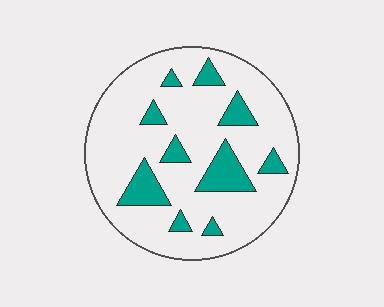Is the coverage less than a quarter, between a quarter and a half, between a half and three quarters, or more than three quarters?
Less than a quarter.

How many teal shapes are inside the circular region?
10.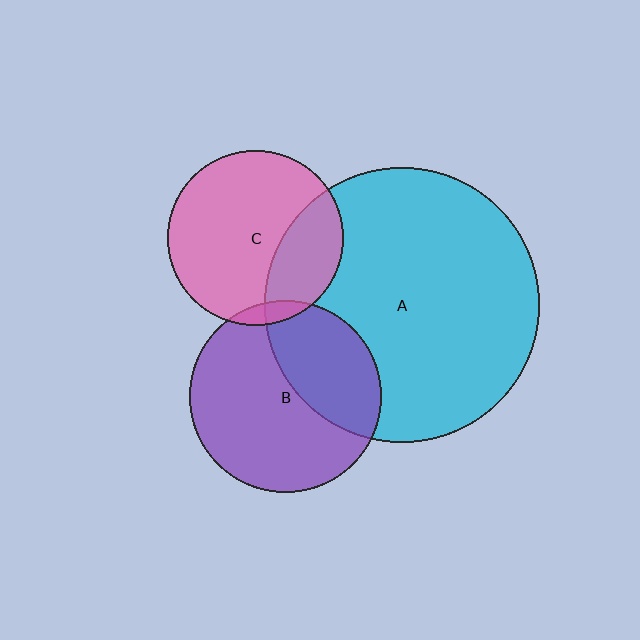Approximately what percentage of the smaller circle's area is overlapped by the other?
Approximately 35%.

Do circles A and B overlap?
Yes.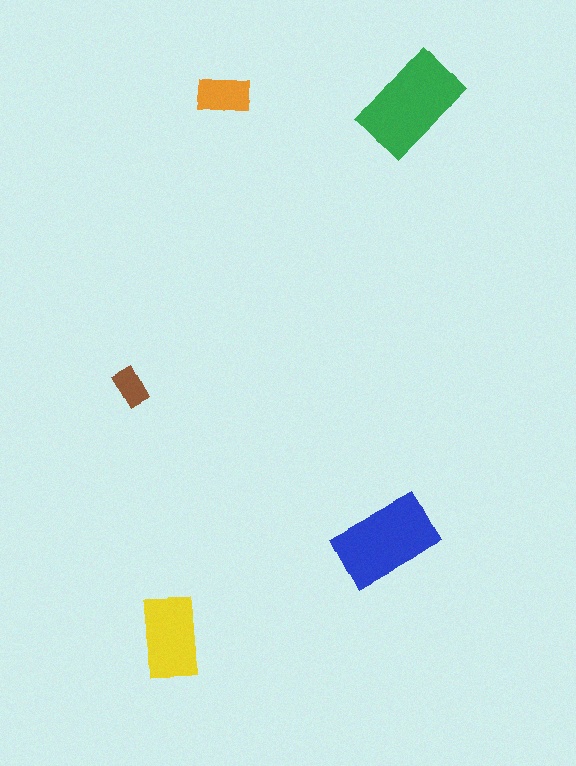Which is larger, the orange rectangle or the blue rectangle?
The blue one.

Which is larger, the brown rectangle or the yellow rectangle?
The yellow one.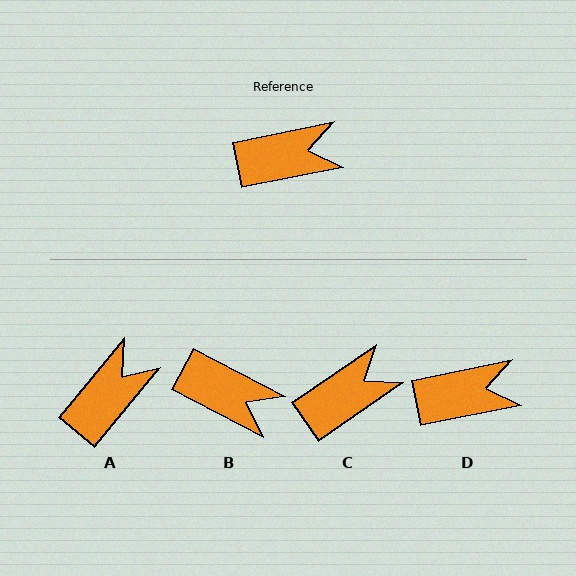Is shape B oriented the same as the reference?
No, it is off by about 39 degrees.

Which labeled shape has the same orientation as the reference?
D.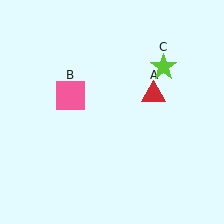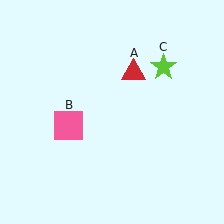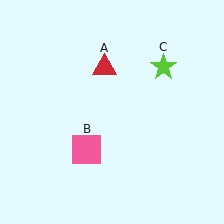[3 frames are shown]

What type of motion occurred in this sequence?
The red triangle (object A), pink square (object B) rotated counterclockwise around the center of the scene.